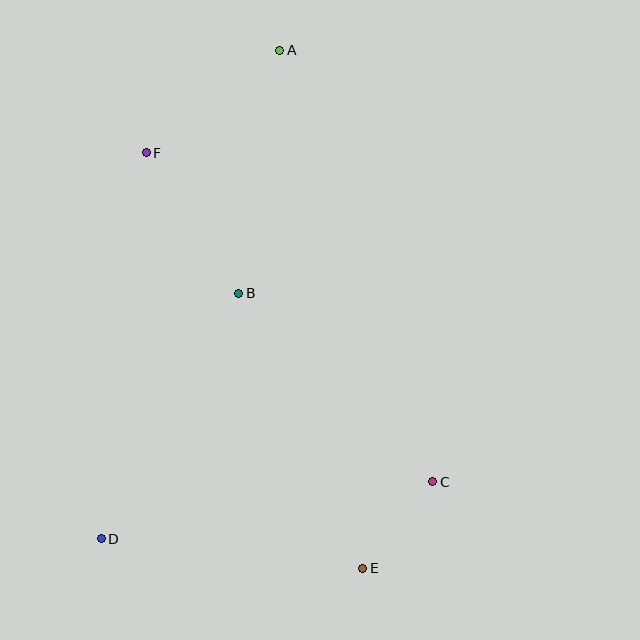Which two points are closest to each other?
Points C and E are closest to each other.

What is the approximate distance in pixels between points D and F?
The distance between D and F is approximately 389 pixels.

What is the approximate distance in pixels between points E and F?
The distance between E and F is approximately 469 pixels.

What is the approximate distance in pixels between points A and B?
The distance between A and B is approximately 247 pixels.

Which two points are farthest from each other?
Points A and E are farthest from each other.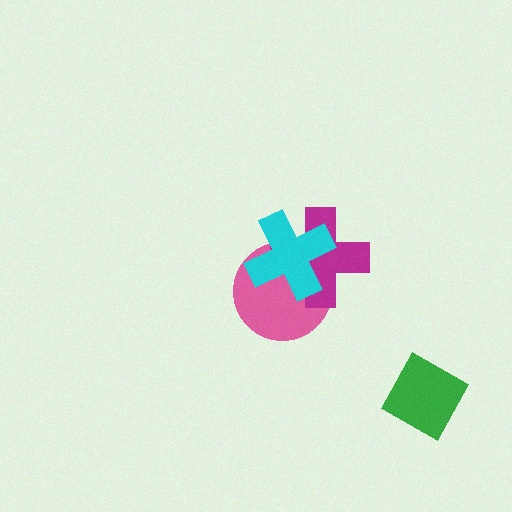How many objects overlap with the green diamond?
0 objects overlap with the green diamond.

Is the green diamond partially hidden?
No, no other shape covers it.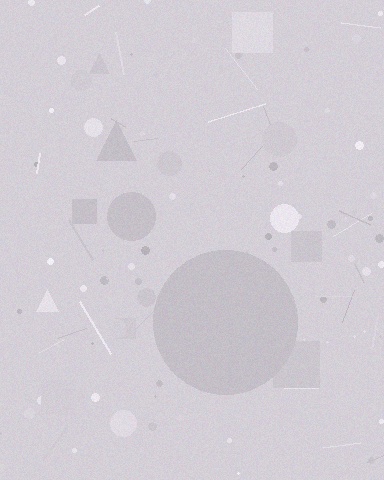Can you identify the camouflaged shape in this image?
The camouflaged shape is a circle.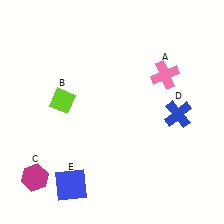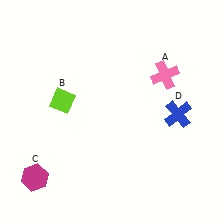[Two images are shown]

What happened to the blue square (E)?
The blue square (E) was removed in Image 2. It was in the bottom-left area of Image 1.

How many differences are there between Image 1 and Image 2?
There is 1 difference between the two images.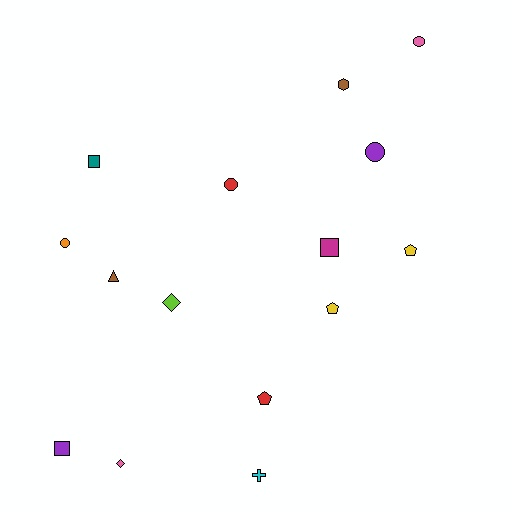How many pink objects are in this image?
There are 2 pink objects.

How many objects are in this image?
There are 15 objects.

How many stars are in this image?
There are no stars.